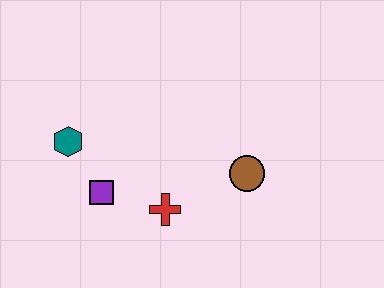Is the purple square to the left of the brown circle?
Yes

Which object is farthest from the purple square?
The brown circle is farthest from the purple square.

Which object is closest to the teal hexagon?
The purple square is closest to the teal hexagon.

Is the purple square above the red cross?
Yes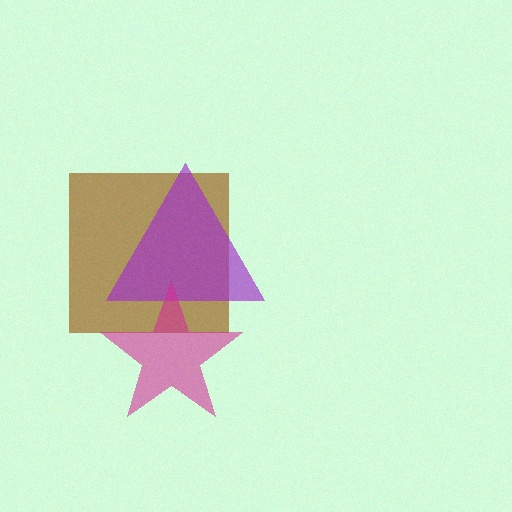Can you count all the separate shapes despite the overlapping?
Yes, there are 3 separate shapes.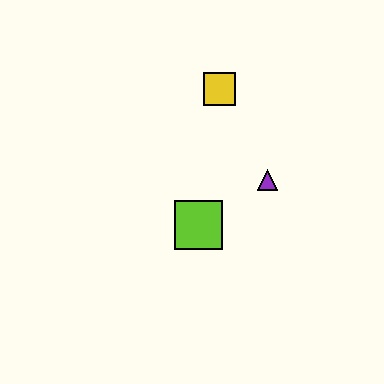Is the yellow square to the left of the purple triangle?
Yes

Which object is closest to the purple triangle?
The lime square is closest to the purple triangle.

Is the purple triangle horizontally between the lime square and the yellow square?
No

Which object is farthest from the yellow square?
The lime square is farthest from the yellow square.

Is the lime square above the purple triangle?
No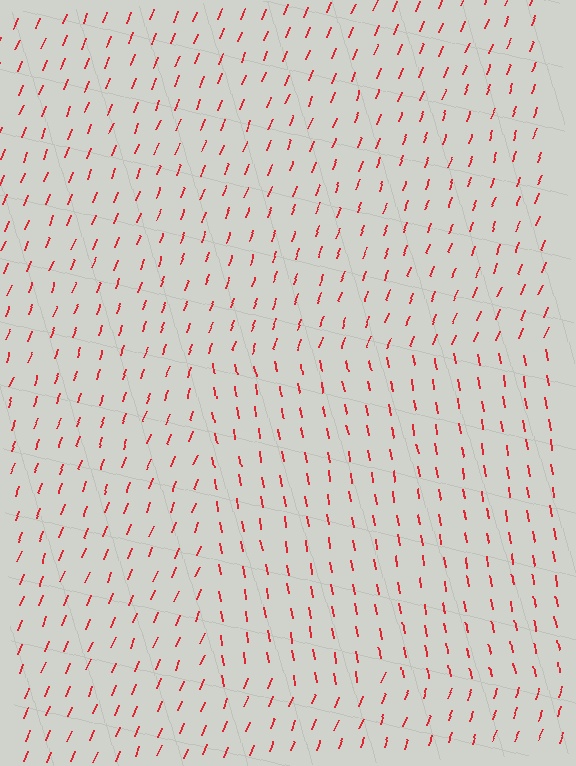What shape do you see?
I see a rectangle.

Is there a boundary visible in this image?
Yes, there is a texture boundary formed by a change in line orientation.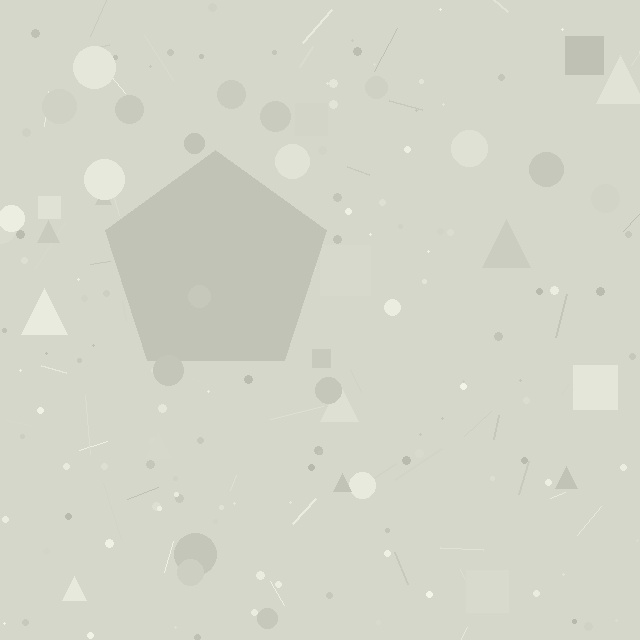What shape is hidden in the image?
A pentagon is hidden in the image.